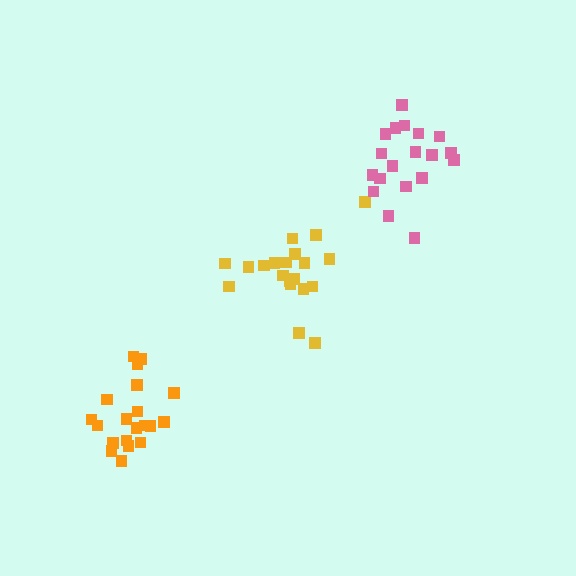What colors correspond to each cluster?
The clusters are colored: orange, yellow, pink.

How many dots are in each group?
Group 1: 20 dots, Group 2: 20 dots, Group 3: 19 dots (59 total).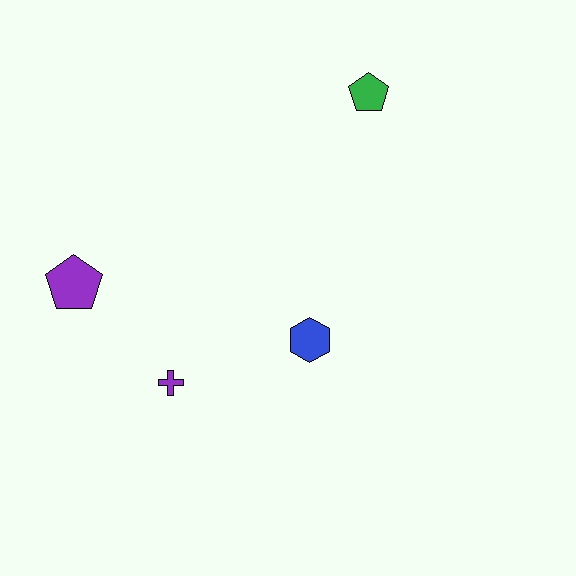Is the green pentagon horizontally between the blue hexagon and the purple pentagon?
No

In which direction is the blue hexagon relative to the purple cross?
The blue hexagon is to the right of the purple cross.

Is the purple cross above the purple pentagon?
No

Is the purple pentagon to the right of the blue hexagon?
No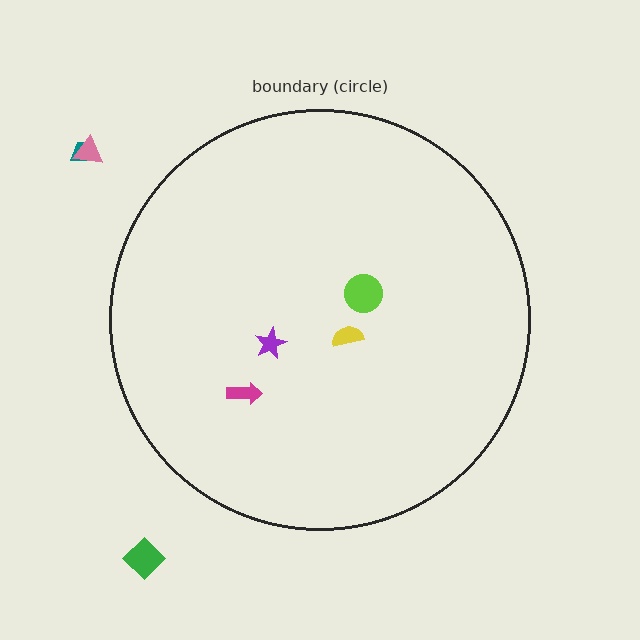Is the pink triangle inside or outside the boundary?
Outside.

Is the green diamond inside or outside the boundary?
Outside.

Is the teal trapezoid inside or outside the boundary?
Outside.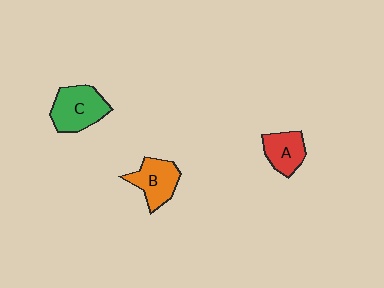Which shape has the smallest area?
Shape A (red).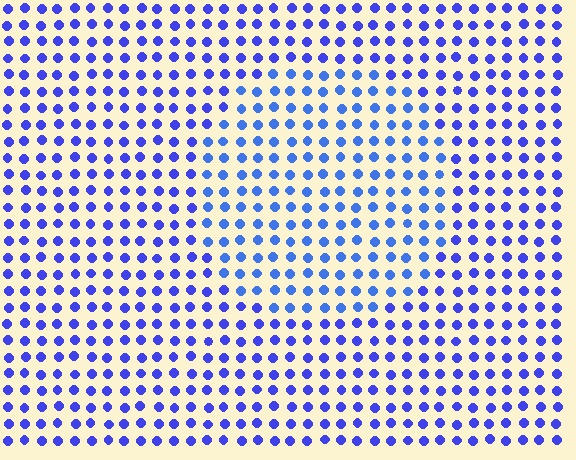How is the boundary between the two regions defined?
The boundary is defined purely by a slight shift in hue (about 18 degrees). Spacing, size, and orientation are identical on both sides.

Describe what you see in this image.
The image is filled with small blue elements in a uniform arrangement. A circle-shaped region is visible where the elements are tinted to a slightly different hue, forming a subtle color boundary.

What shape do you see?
I see a circle.